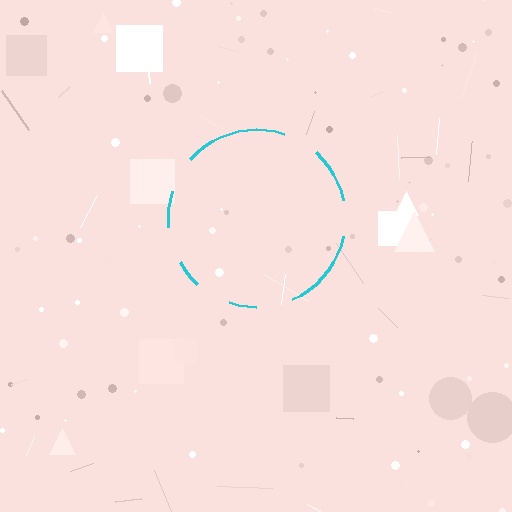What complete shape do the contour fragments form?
The contour fragments form a circle.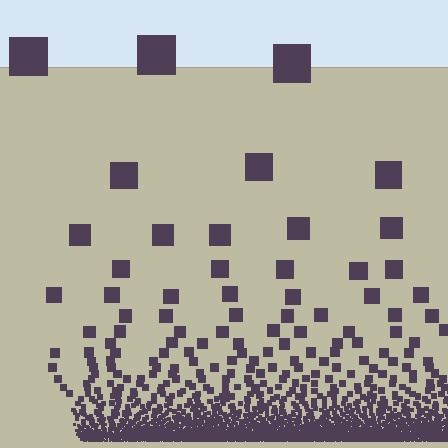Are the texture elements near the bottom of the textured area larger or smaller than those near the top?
Smaller. The gradient is inverted — elements near the bottom are smaller and denser.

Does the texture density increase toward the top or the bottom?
Density increases toward the bottom.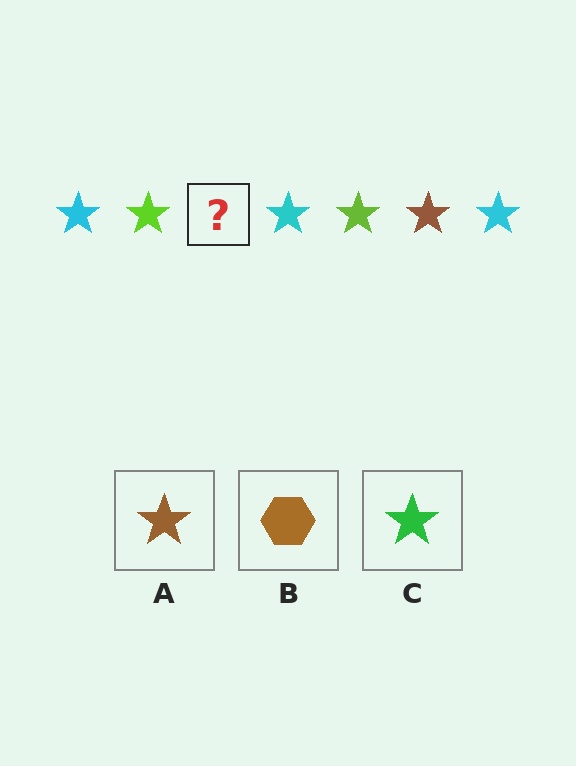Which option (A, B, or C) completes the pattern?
A.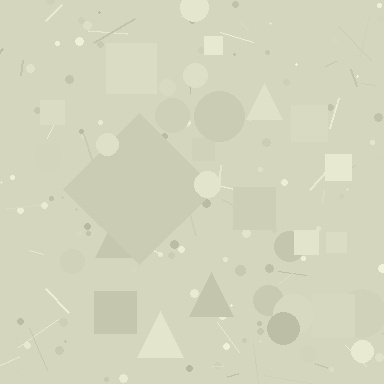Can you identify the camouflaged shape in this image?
The camouflaged shape is a diamond.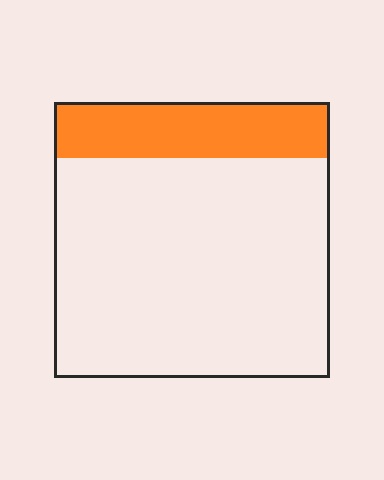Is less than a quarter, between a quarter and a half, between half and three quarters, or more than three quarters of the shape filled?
Less than a quarter.